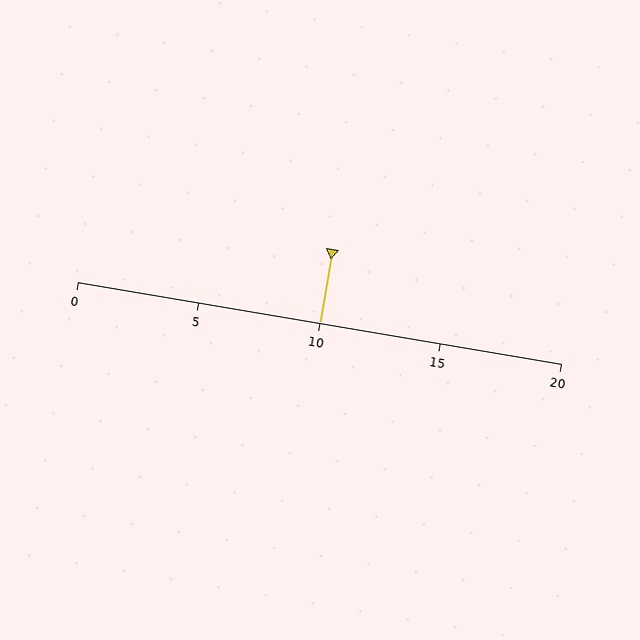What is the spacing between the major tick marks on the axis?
The major ticks are spaced 5 apart.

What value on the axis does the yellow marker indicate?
The marker indicates approximately 10.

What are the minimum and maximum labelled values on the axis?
The axis runs from 0 to 20.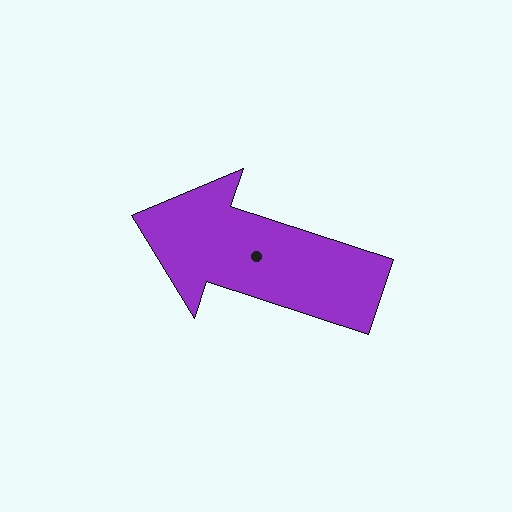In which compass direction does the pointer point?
West.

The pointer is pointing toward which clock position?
Roughly 10 o'clock.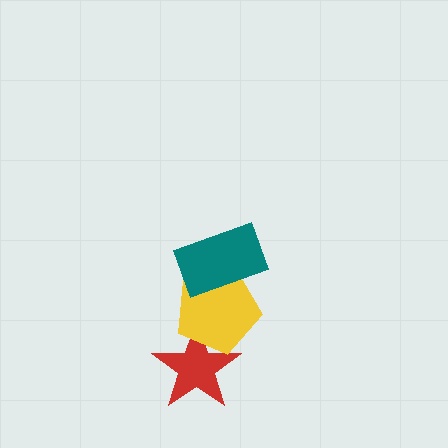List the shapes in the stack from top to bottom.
From top to bottom: the teal rectangle, the yellow pentagon, the red star.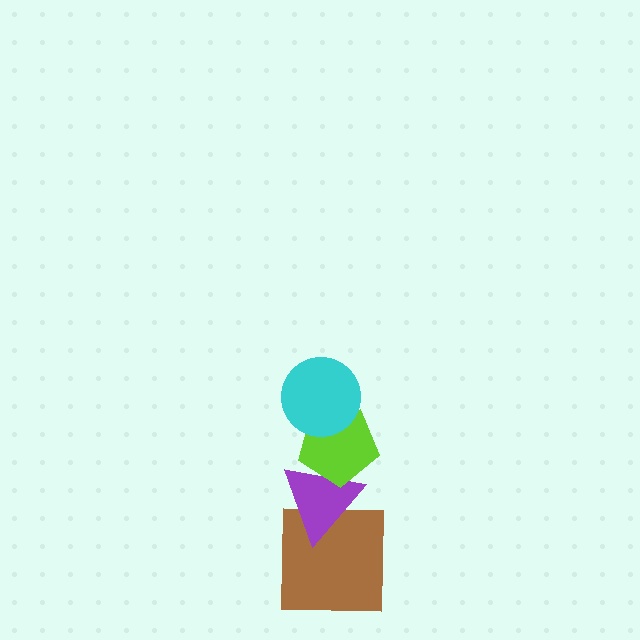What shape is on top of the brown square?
The purple triangle is on top of the brown square.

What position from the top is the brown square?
The brown square is 4th from the top.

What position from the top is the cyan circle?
The cyan circle is 1st from the top.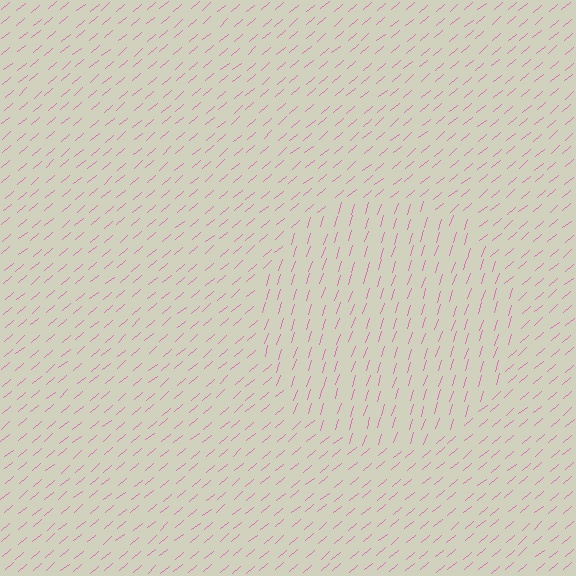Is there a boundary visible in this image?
Yes, there is a texture boundary formed by a change in line orientation.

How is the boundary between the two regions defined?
The boundary is defined purely by a change in line orientation (approximately 32 degrees difference). All lines are the same color and thickness.